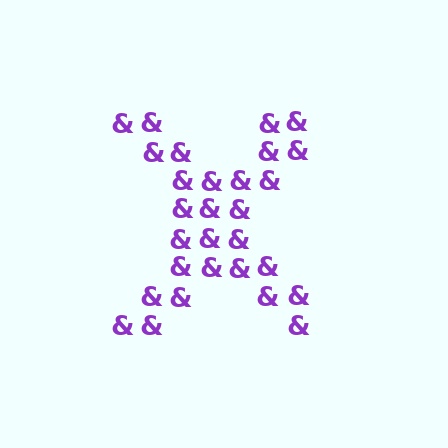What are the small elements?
The small elements are ampersands.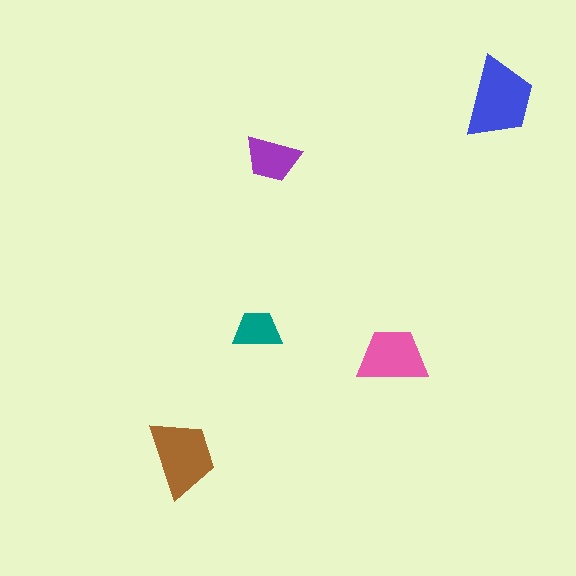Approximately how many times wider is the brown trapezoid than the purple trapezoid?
About 1.5 times wider.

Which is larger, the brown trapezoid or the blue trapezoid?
The blue one.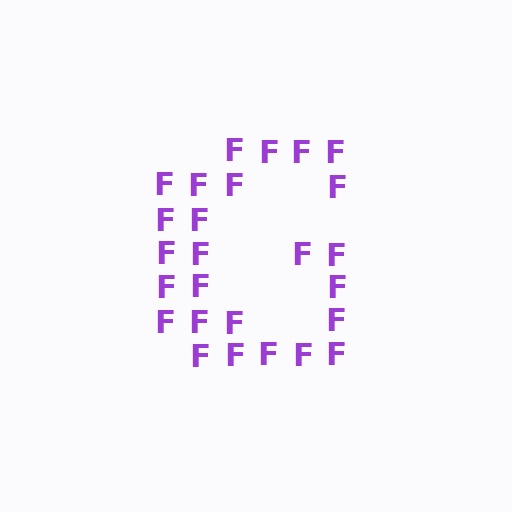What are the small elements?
The small elements are letter F's.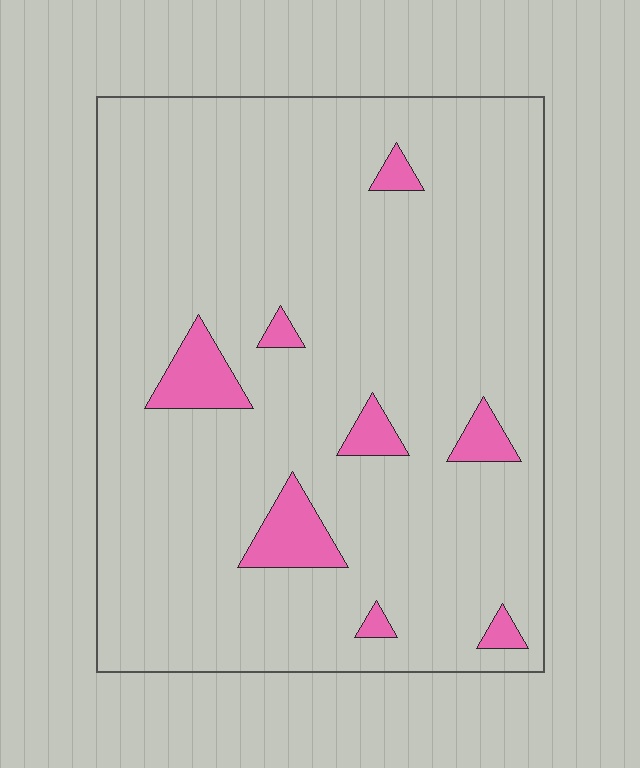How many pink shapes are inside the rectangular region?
8.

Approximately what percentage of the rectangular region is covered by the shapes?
Approximately 10%.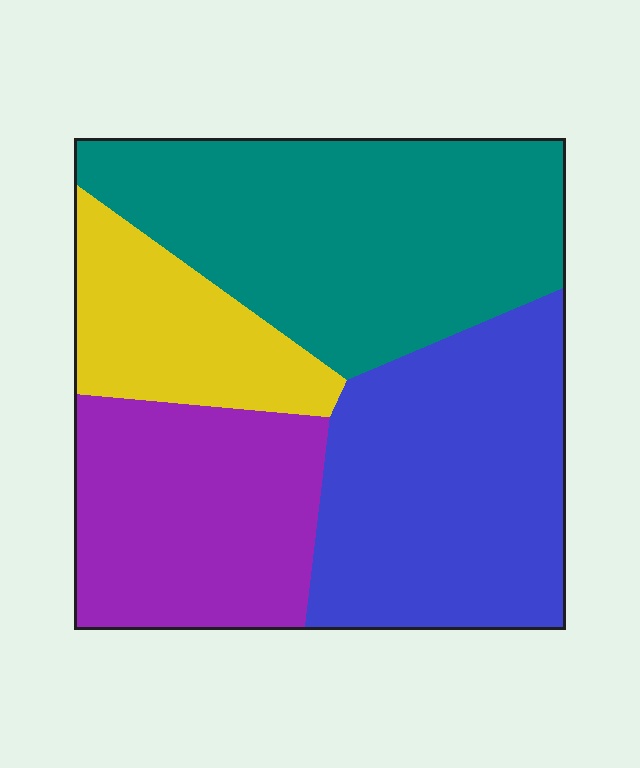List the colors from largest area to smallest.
From largest to smallest: teal, blue, purple, yellow.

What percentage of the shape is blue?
Blue takes up about one third (1/3) of the shape.